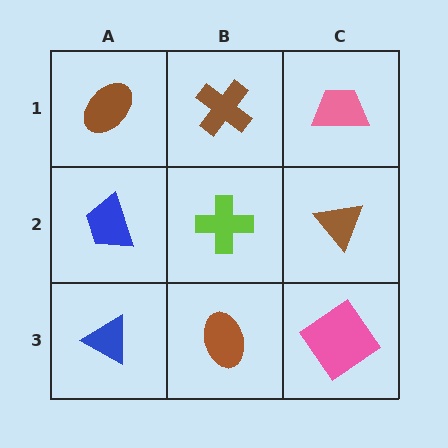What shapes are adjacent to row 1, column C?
A brown triangle (row 2, column C), a brown cross (row 1, column B).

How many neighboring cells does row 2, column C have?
3.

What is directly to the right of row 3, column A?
A brown ellipse.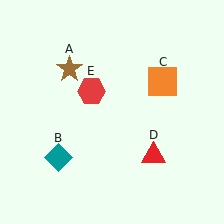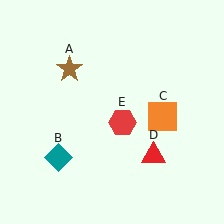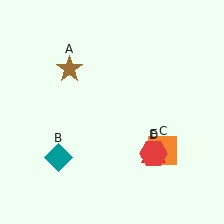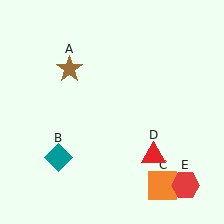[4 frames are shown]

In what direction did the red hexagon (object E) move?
The red hexagon (object E) moved down and to the right.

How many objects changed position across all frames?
2 objects changed position: orange square (object C), red hexagon (object E).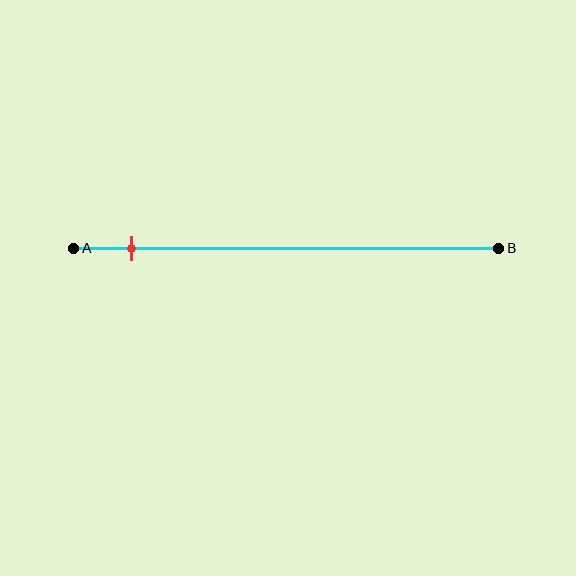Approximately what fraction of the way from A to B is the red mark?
The red mark is approximately 15% of the way from A to B.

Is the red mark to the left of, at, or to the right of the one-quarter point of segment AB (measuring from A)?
The red mark is to the left of the one-quarter point of segment AB.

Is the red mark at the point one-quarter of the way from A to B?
No, the mark is at about 15% from A, not at the 25% one-quarter point.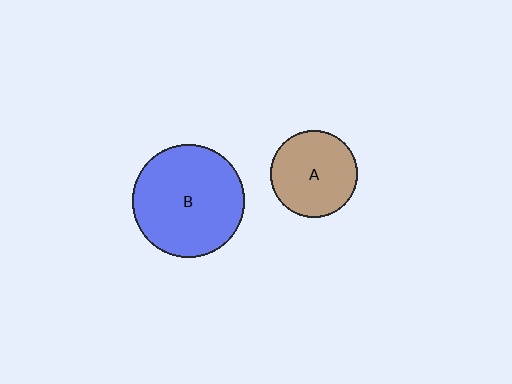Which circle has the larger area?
Circle B (blue).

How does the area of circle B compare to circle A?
Approximately 1.7 times.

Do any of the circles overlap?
No, none of the circles overlap.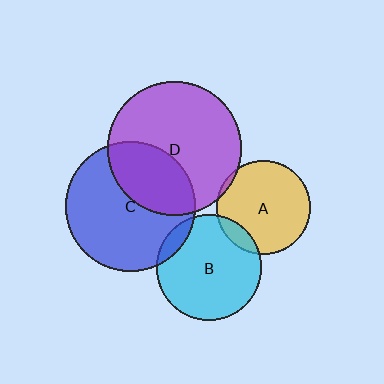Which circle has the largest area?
Circle D (purple).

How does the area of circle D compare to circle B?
Approximately 1.6 times.